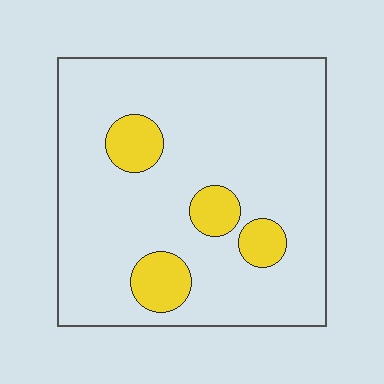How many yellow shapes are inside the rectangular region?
4.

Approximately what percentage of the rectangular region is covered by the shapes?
Approximately 15%.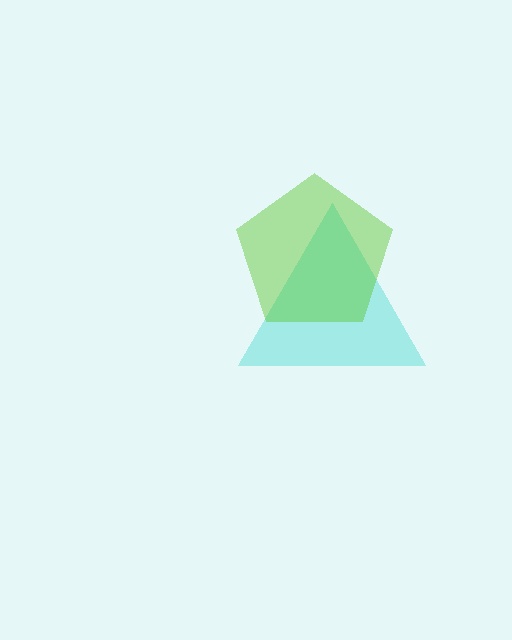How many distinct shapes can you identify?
There are 2 distinct shapes: a cyan triangle, a lime pentagon.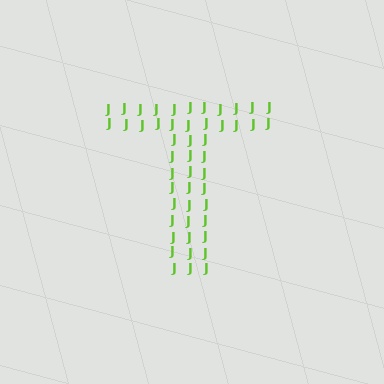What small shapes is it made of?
It is made of small letter J's.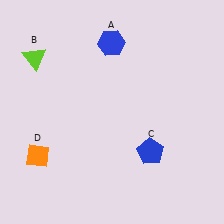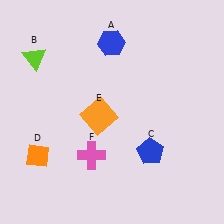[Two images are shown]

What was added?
An orange square (E), a pink cross (F) were added in Image 2.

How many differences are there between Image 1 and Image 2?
There are 2 differences between the two images.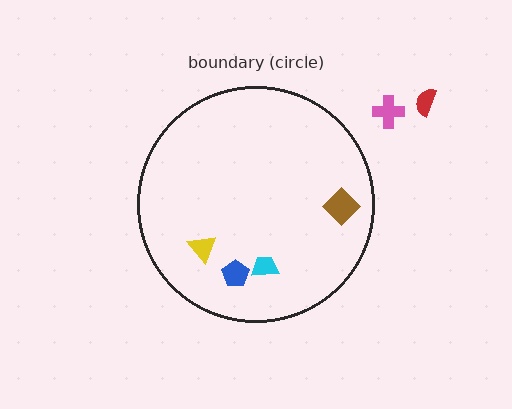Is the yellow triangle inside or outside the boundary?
Inside.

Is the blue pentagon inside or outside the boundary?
Inside.